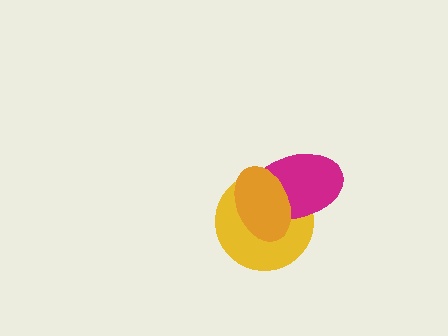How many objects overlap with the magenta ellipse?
2 objects overlap with the magenta ellipse.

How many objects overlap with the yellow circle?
2 objects overlap with the yellow circle.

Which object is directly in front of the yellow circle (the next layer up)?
The magenta ellipse is directly in front of the yellow circle.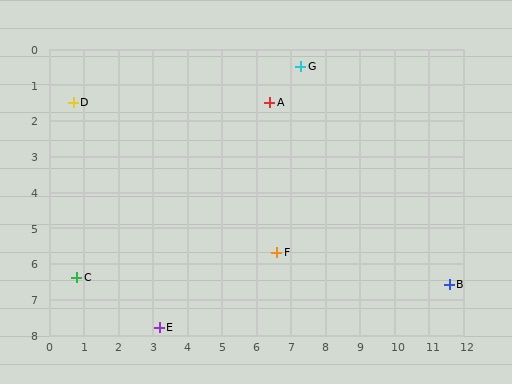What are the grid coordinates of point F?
Point F is at approximately (6.6, 5.7).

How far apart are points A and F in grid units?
Points A and F are about 4.2 grid units apart.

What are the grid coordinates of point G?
Point G is at approximately (7.3, 0.5).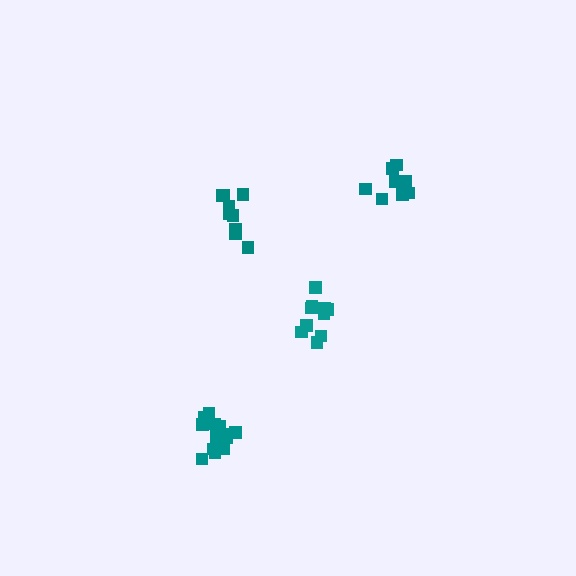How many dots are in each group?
Group 1: 9 dots, Group 2: 9 dots, Group 3: 10 dots, Group 4: 14 dots (42 total).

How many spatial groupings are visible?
There are 4 spatial groupings.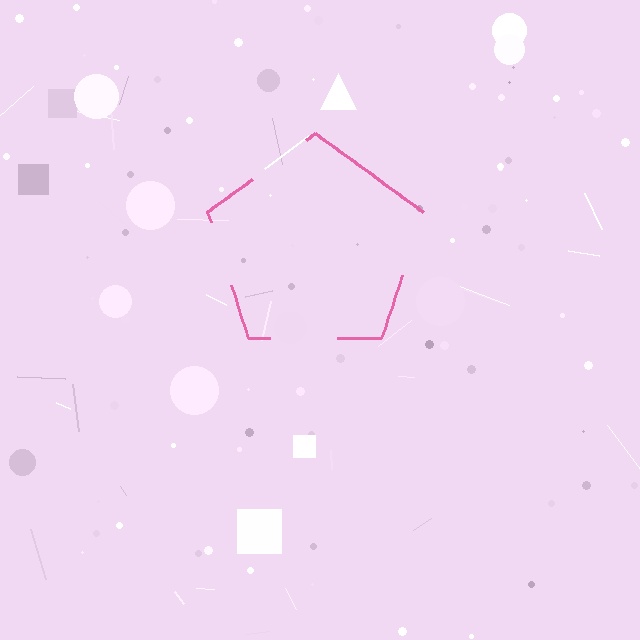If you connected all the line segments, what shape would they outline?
They would outline a pentagon.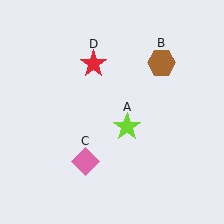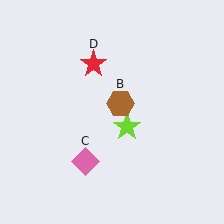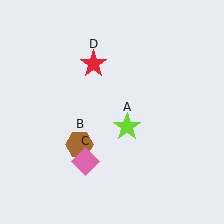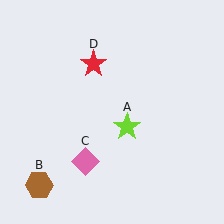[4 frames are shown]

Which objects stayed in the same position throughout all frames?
Lime star (object A) and pink diamond (object C) and red star (object D) remained stationary.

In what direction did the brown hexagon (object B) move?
The brown hexagon (object B) moved down and to the left.